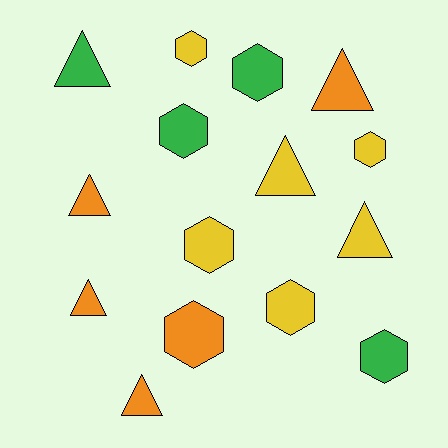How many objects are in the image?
There are 15 objects.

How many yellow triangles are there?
There are 2 yellow triangles.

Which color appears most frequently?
Yellow, with 6 objects.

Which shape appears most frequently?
Hexagon, with 8 objects.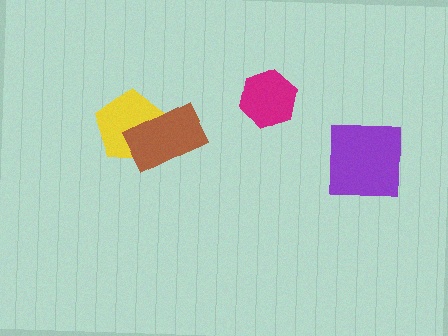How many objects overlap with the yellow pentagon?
1 object overlaps with the yellow pentagon.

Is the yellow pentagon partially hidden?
Yes, it is partially covered by another shape.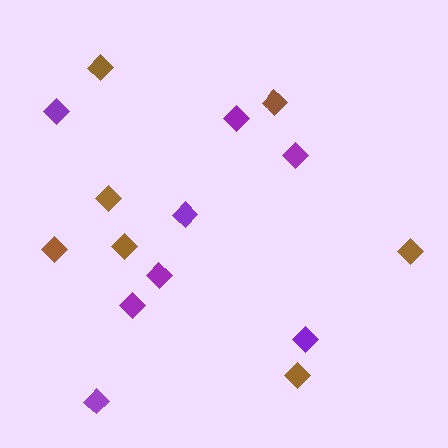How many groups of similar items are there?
There are 2 groups: one group of brown diamonds (7) and one group of purple diamonds (8).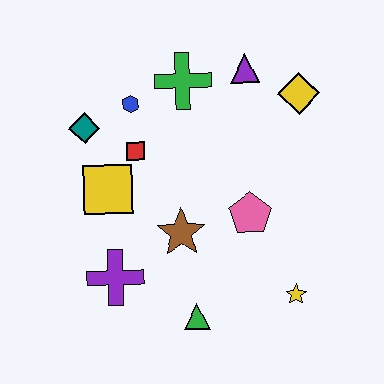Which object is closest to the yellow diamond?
The purple triangle is closest to the yellow diamond.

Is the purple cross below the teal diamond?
Yes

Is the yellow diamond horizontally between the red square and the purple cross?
No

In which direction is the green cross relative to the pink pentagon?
The green cross is above the pink pentagon.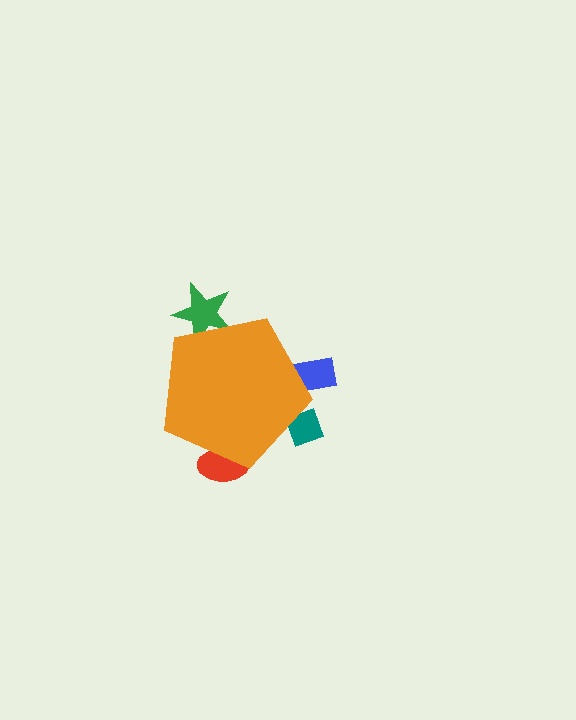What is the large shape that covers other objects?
An orange pentagon.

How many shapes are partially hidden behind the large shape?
4 shapes are partially hidden.